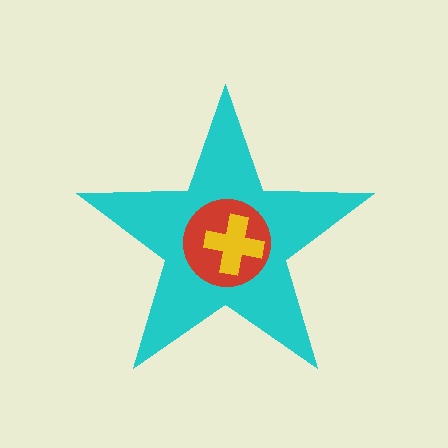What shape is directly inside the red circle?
The yellow cross.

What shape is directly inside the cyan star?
The red circle.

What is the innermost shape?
The yellow cross.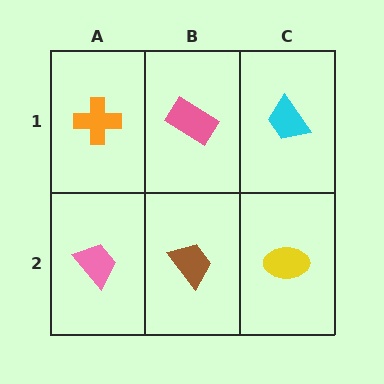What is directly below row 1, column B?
A brown trapezoid.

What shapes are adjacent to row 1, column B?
A brown trapezoid (row 2, column B), an orange cross (row 1, column A), a cyan trapezoid (row 1, column C).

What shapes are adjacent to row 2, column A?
An orange cross (row 1, column A), a brown trapezoid (row 2, column B).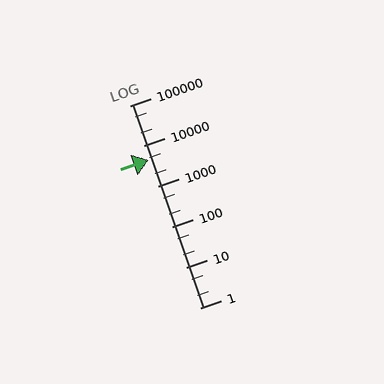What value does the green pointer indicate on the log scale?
The pointer indicates approximately 4500.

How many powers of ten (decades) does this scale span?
The scale spans 5 decades, from 1 to 100000.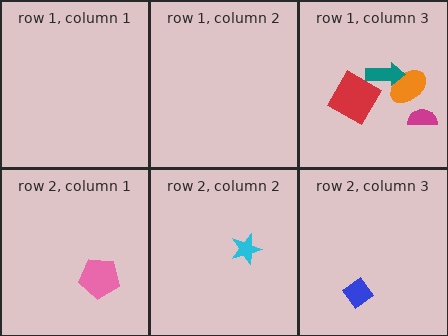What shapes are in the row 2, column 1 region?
The pink pentagon.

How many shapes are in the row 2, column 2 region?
1.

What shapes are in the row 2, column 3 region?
The blue diamond.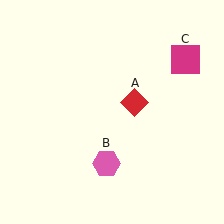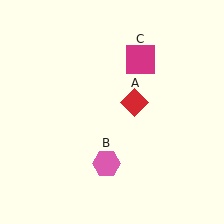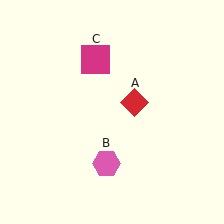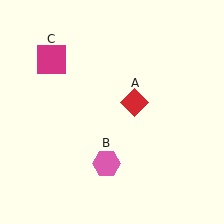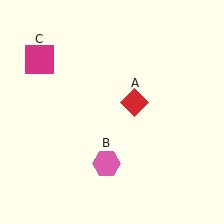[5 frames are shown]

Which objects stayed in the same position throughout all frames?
Red diamond (object A) and pink hexagon (object B) remained stationary.